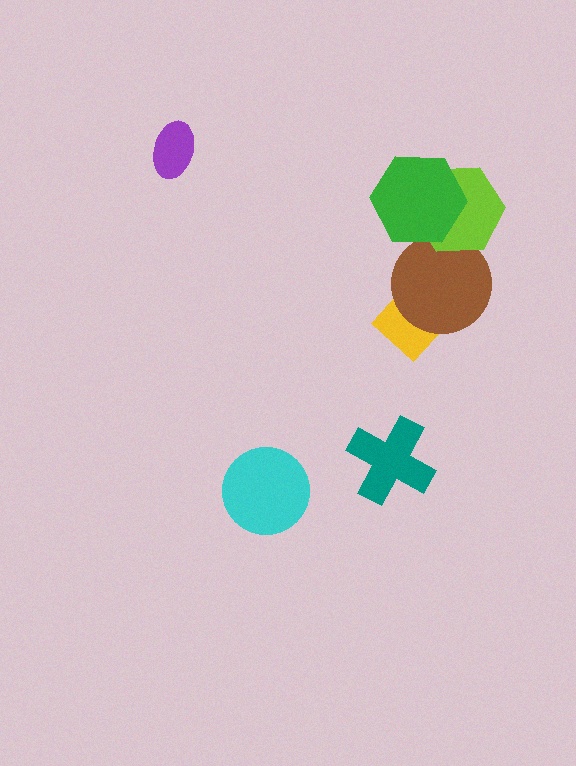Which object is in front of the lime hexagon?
The green hexagon is in front of the lime hexagon.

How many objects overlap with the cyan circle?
0 objects overlap with the cyan circle.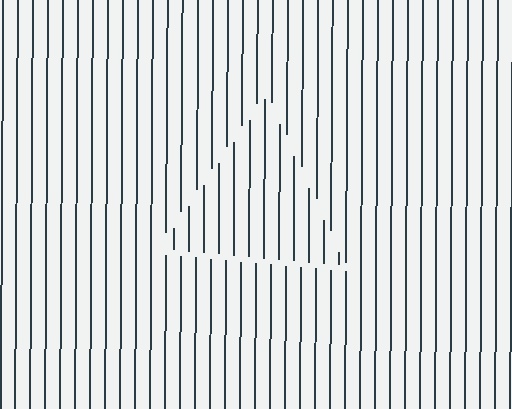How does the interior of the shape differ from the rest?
The interior of the shape contains the same grating, shifted by half a period — the contour is defined by the phase discontinuity where line-ends from the inner and outer gratings abut.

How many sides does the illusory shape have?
3 sides — the line-ends trace a triangle.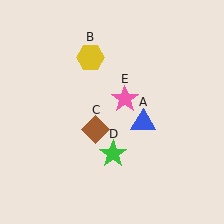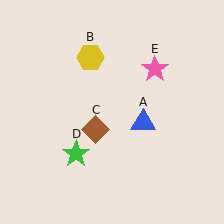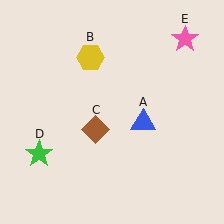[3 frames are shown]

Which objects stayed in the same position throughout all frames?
Blue triangle (object A) and yellow hexagon (object B) and brown diamond (object C) remained stationary.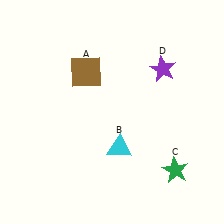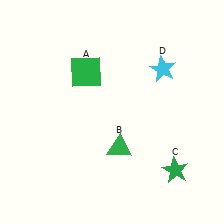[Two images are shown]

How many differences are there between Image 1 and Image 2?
There are 3 differences between the two images.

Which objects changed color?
A changed from brown to green. B changed from cyan to green. D changed from purple to cyan.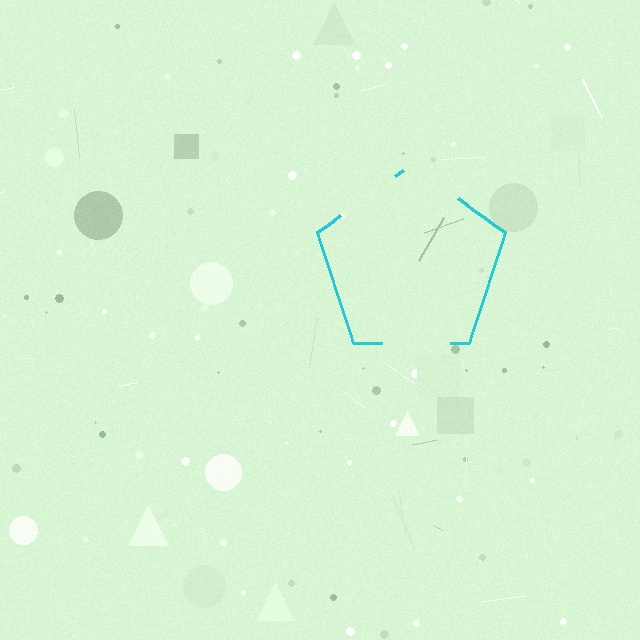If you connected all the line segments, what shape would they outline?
They would outline a pentagon.